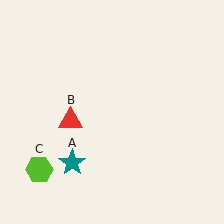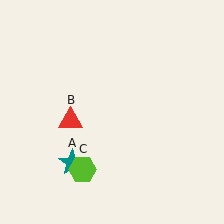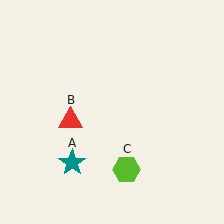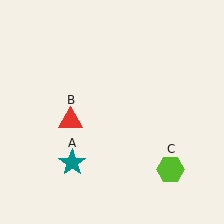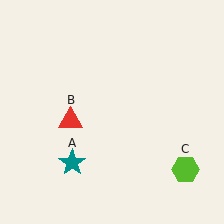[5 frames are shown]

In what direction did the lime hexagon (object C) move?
The lime hexagon (object C) moved right.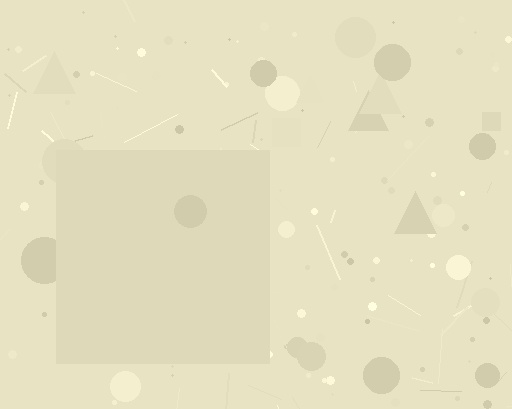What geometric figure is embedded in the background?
A square is embedded in the background.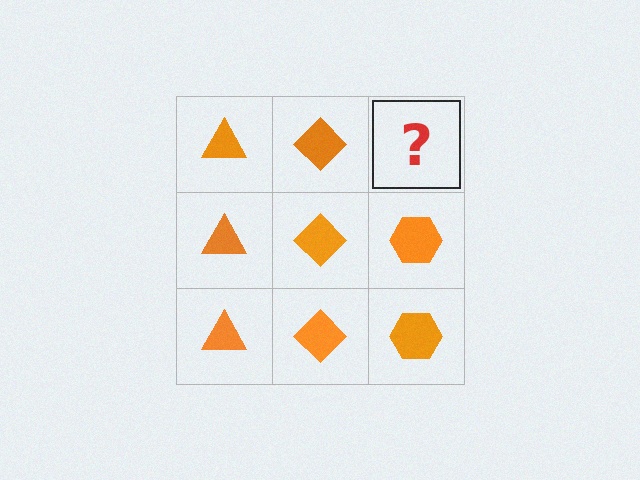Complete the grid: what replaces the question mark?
The question mark should be replaced with an orange hexagon.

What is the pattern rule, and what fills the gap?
The rule is that each column has a consistent shape. The gap should be filled with an orange hexagon.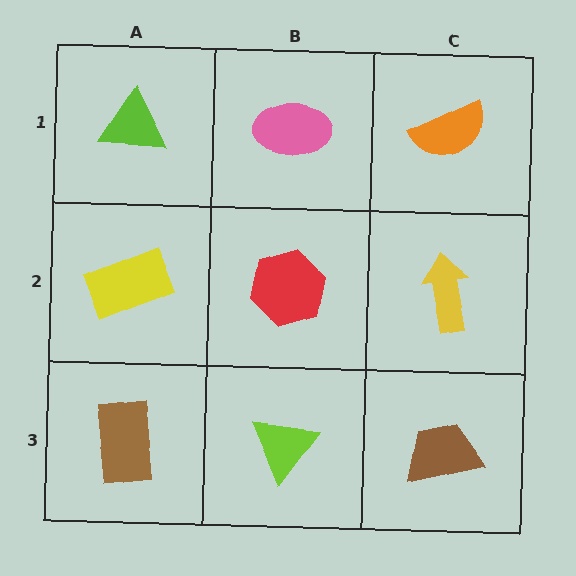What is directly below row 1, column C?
A yellow arrow.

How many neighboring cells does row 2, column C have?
3.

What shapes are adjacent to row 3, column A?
A yellow rectangle (row 2, column A), a lime triangle (row 3, column B).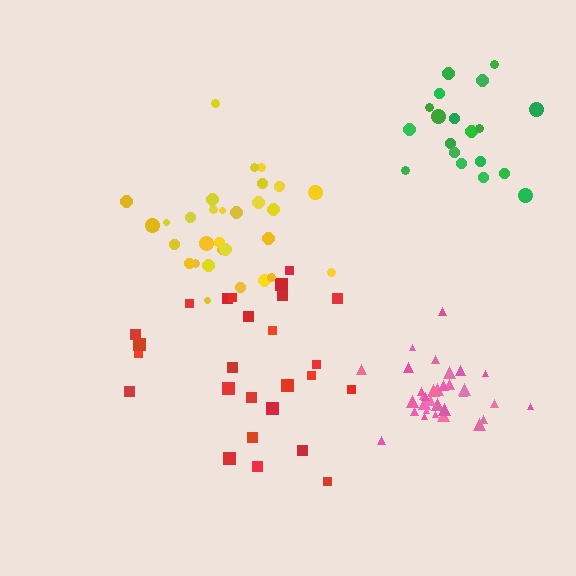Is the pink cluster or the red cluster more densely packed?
Pink.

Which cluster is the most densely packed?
Pink.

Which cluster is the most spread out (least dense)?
Red.